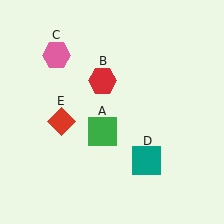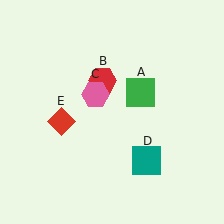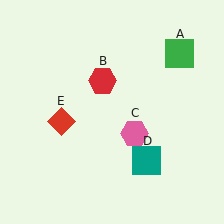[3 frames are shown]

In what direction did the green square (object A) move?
The green square (object A) moved up and to the right.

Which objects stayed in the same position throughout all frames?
Red hexagon (object B) and teal square (object D) and red diamond (object E) remained stationary.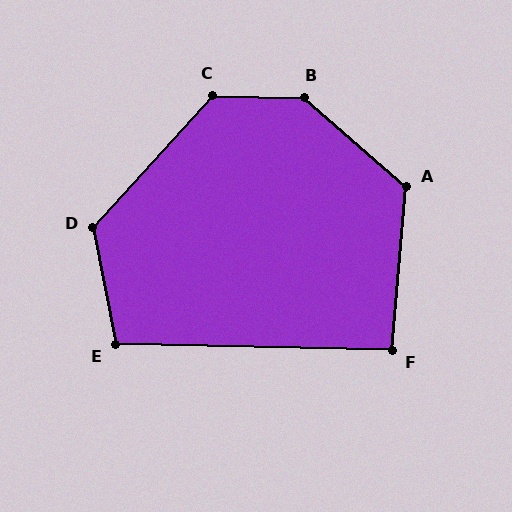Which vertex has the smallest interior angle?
F, at approximately 94 degrees.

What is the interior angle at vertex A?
Approximately 126 degrees (obtuse).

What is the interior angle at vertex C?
Approximately 131 degrees (obtuse).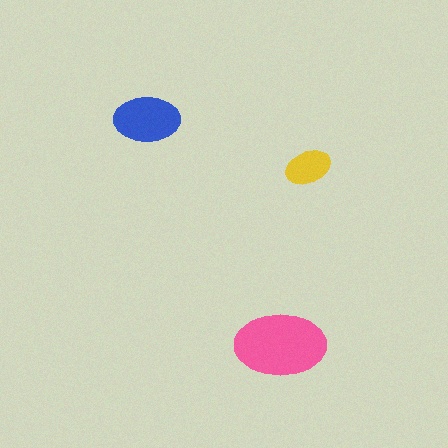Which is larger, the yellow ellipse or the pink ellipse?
The pink one.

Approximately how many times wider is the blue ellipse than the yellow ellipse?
About 1.5 times wider.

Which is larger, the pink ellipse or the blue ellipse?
The pink one.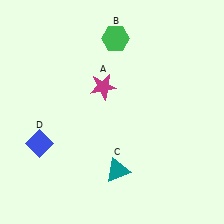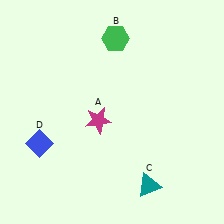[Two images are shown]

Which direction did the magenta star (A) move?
The magenta star (A) moved down.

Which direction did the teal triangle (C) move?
The teal triangle (C) moved right.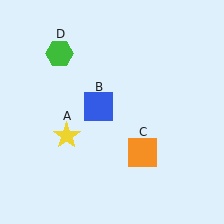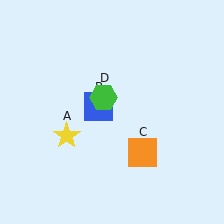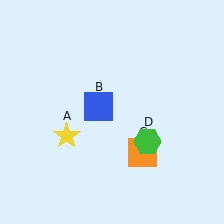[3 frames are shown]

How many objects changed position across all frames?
1 object changed position: green hexagon (object D).